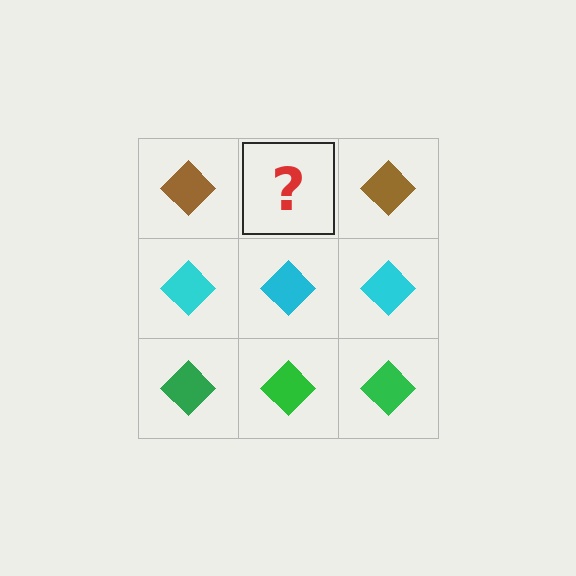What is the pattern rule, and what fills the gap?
The rule is that each row has a consistent color. The gap should be filled with a brown diamond.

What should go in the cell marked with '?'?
The missing cell should contain a brown diamond.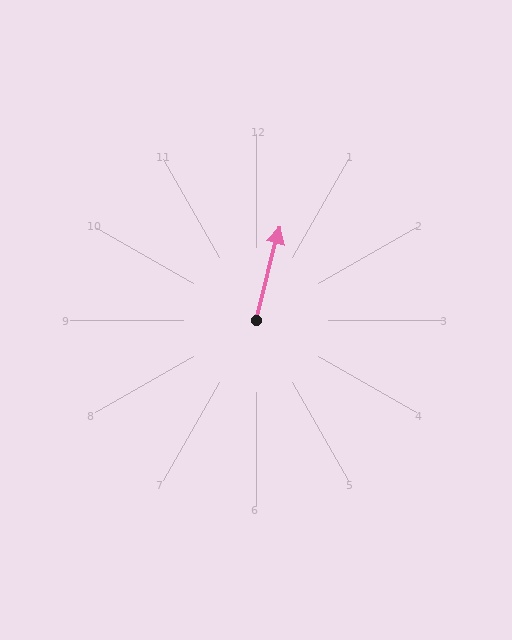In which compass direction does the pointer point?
North.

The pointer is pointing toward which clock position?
Roughly 12 o'clock.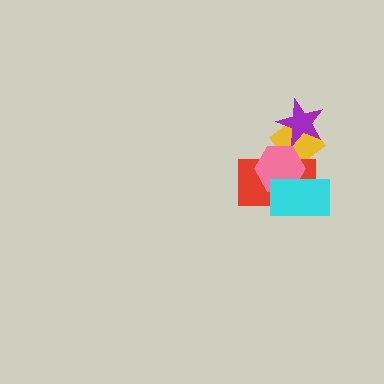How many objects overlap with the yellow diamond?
3 objects overlap with the yellow diamond.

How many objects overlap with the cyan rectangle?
2 objects overlap with the cyan rectangle.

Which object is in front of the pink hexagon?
The cyan rectangle is in front of the pink hexagon.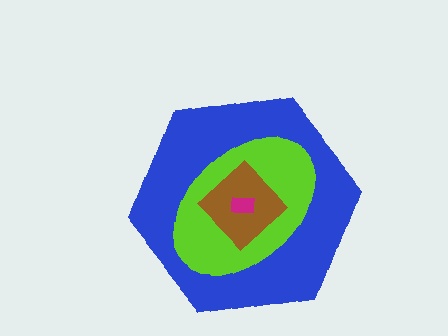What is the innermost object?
The magenta rectangle.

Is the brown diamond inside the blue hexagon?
Yes.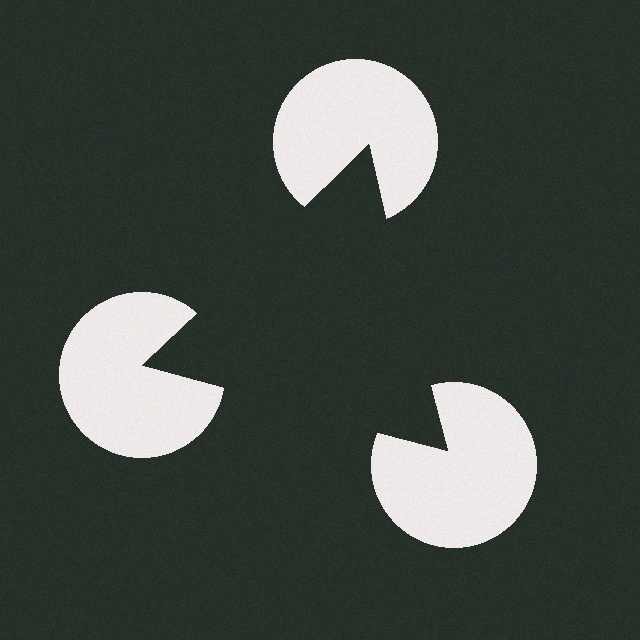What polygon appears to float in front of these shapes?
An illusory triangle — its edges are inferred from the aligned wedge cuts in the pac-man discs, not physically drawn.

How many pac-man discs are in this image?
There are 3 — one at each vertex of the illusory triangle.